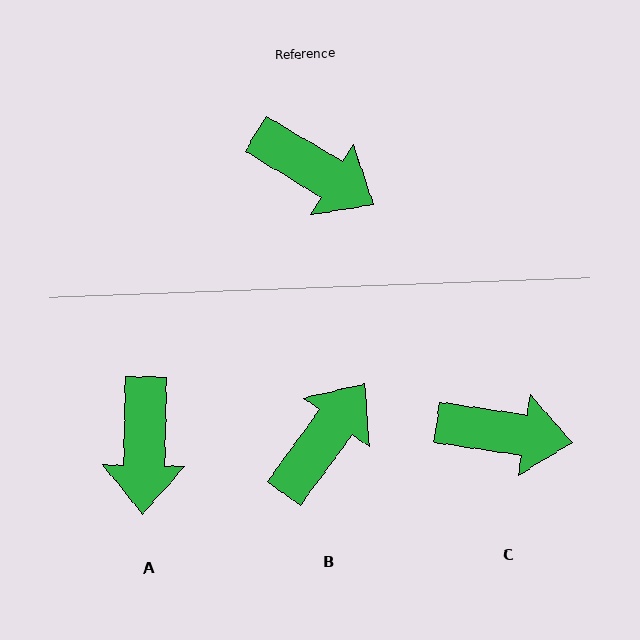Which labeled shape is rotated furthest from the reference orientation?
B, about 84 degrees away.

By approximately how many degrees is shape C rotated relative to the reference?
Approximately 23 degrees counter-clockwise.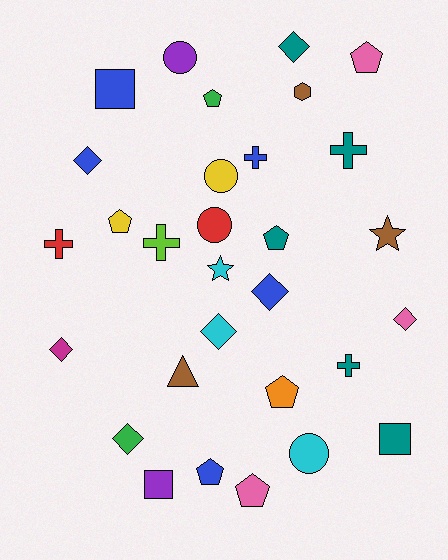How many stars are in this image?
There are 2 stars.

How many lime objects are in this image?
There is 1 lime object.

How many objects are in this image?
There are 30 objects.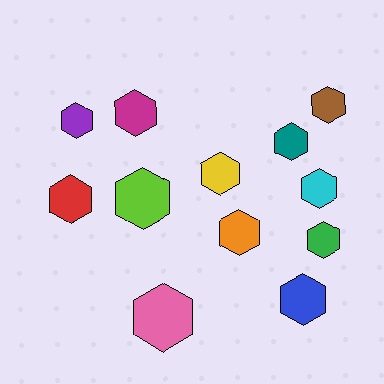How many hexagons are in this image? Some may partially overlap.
There are 12 hexagons.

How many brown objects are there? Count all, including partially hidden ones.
There is 1 brown object.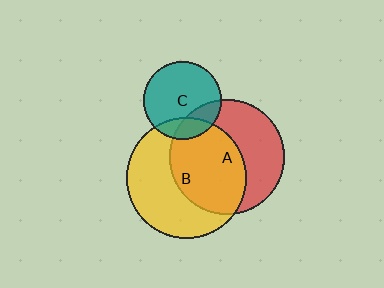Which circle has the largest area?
Circle B (yellow).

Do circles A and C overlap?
Yes.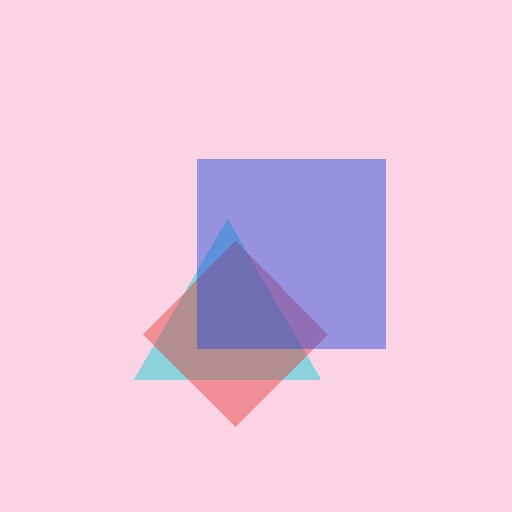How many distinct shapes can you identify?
There are 3 distinct shapes: a cyan triangle, a red diamond, a blue square.